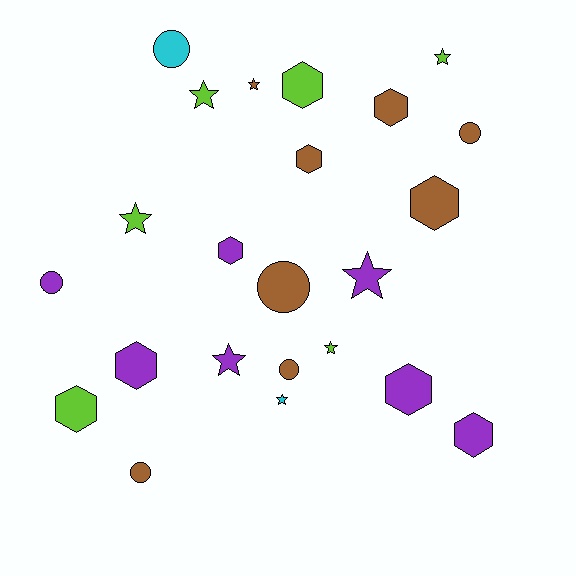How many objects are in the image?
There are 23 objects.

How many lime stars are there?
There are 4 lime stars.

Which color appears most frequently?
Brown, with 8 objects.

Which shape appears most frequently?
Hexagon, with 9 objects.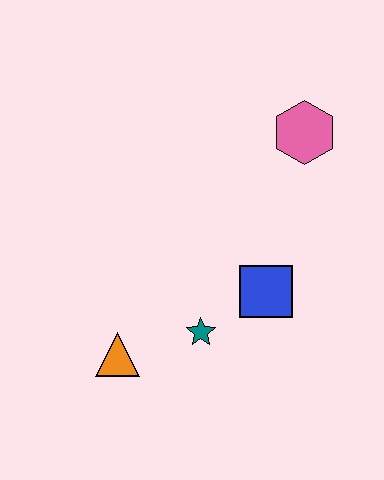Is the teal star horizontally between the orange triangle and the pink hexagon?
Yes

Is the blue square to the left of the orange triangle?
No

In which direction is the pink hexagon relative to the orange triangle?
The pink hexagon is above the orange triangle.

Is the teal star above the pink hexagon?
No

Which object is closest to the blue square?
The teal star is closest to the blue square.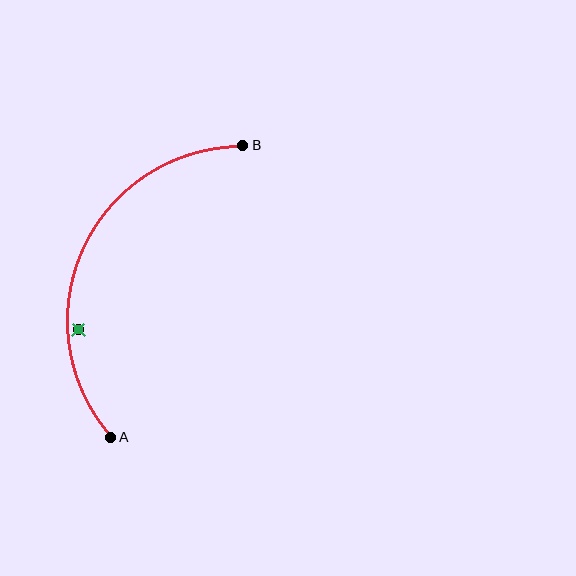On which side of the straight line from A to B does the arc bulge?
The arc bulges to the left of the straight line connecting A and B.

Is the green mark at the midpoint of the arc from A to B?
No — the green mark does not lie on the arc at all. It sits slightly inside the curve.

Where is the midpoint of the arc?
The arc midpoint is the point on the curve farthest from the straight line joining A and B. It sits to the left of that line.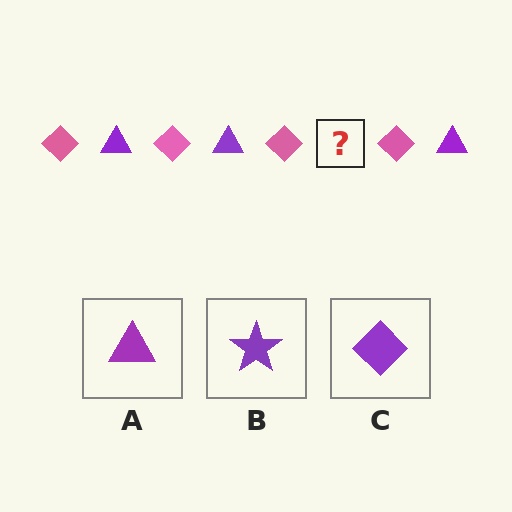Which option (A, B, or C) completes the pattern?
A.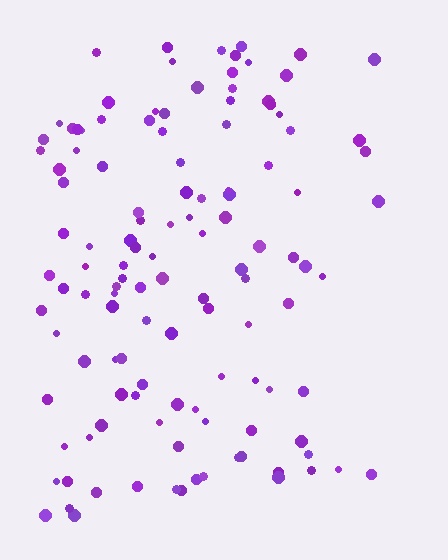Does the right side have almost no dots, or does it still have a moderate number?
Still a moderate number, just noticeably fewer than the left.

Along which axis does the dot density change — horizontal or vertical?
Horizontal.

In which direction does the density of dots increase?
From right to left, with the left side densest.